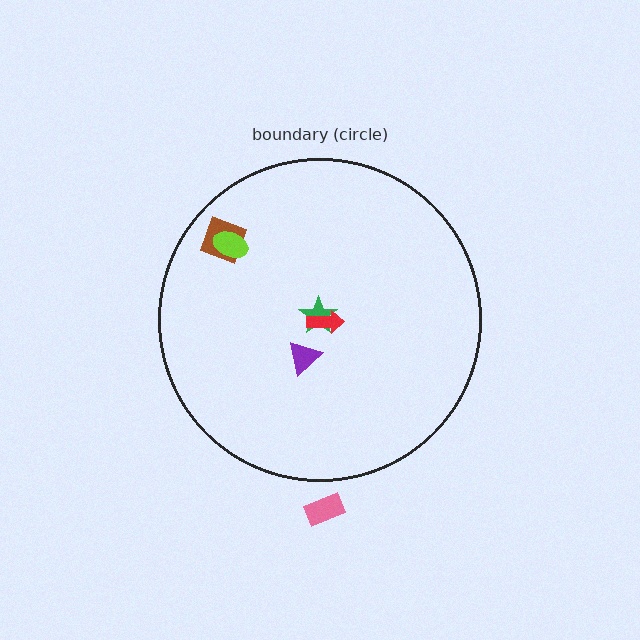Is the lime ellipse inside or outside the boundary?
Inside.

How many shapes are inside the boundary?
5 inside, 1 outside.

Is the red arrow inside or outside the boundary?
Inside.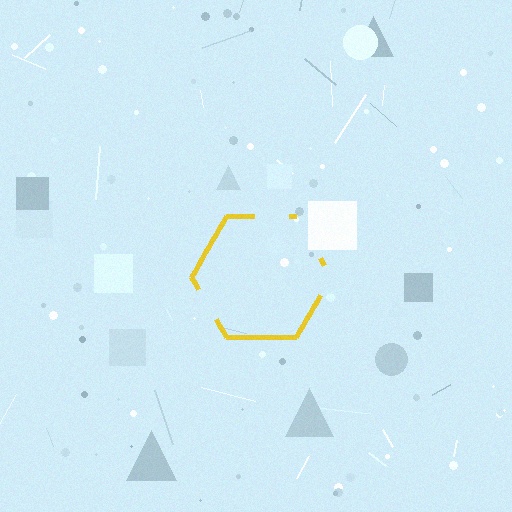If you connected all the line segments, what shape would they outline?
They would outline a hexagon.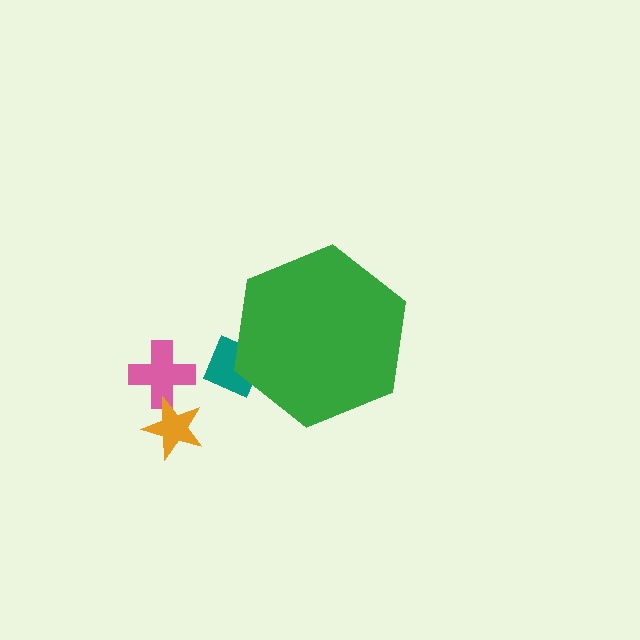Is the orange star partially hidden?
No, the orange star is fully visible.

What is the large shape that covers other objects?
A green hexagon.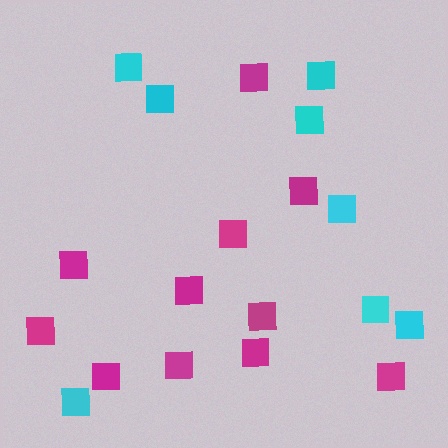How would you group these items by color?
There are 2 groups: one group of magenta squares (11) and one group of cyan squares (8).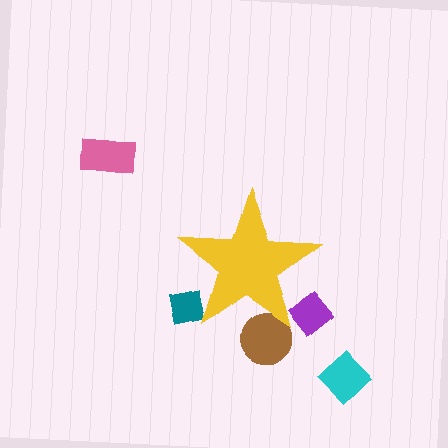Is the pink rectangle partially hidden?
No, the pink rectangle is fully visible.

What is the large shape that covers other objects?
A yellow star.